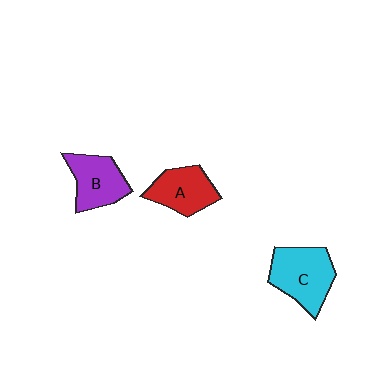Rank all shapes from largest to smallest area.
From largest to smallest: C (cyan), B (purple), A (red).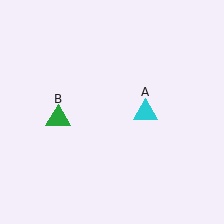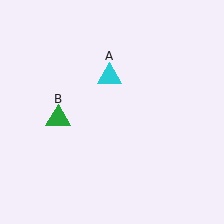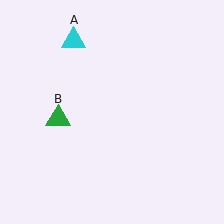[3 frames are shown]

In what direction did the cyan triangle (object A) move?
The cyan triangle (object A) moved up and to the left.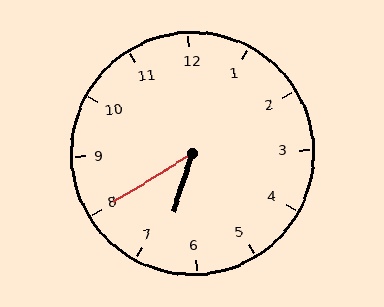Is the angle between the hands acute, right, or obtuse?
It is acute.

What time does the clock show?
6:40.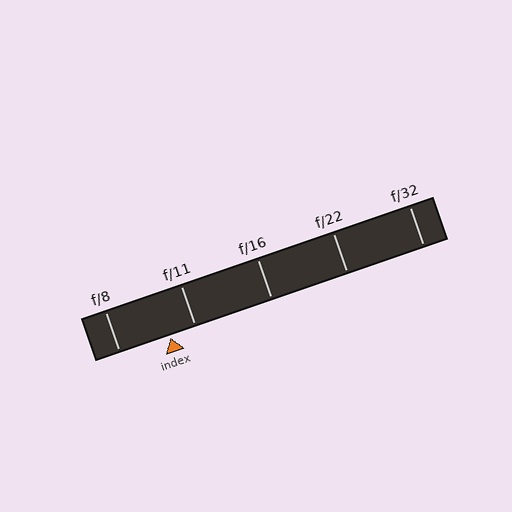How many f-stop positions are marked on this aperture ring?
There are 5 f-stop positions marked.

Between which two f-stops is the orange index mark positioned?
The index mark is between f/8 and f/11.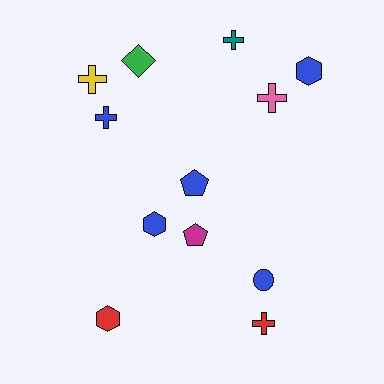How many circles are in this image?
There is 1 circle.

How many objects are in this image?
There are 12 objects.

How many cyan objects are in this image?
There are no cyan objects.